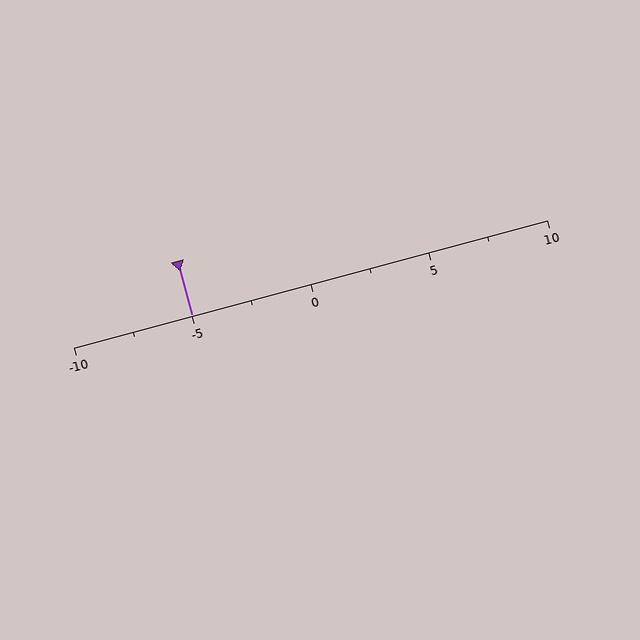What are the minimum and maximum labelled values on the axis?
The axis runs from -10 to 10.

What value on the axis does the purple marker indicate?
The marker indicates approximately -5.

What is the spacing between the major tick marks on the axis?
The major ticks are spaced 5 apart.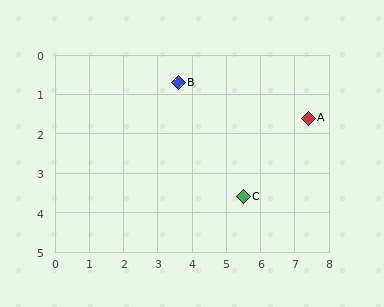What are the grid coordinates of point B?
Point B is at approximately (3.6, 0.7).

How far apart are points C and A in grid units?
Points C and A are about 2.8 grid units apart.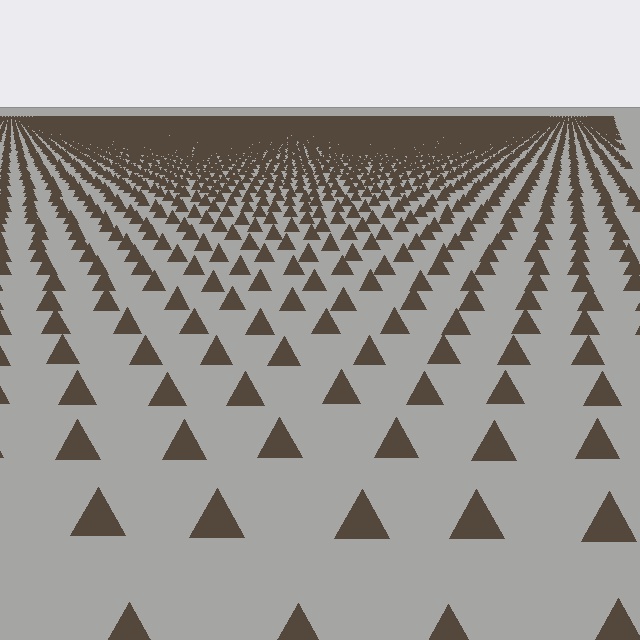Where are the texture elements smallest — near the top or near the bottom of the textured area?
Near the top.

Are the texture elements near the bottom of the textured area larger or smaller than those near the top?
Larger. Near the bottom, elements are closer to the viewer and appear at a bigger on-screen size.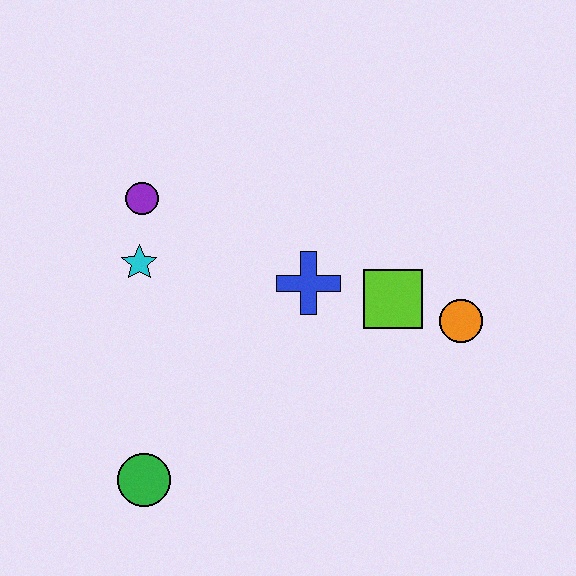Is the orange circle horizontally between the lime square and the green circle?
No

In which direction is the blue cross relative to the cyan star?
The blue cross is to the right of the cyan star.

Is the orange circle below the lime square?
Yes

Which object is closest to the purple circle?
The cyan star is closest to the purple circle.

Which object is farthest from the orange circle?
The green circle is farthest from the orange circle.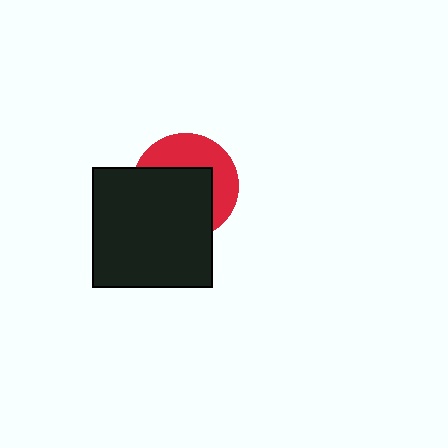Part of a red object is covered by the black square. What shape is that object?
It is a circle.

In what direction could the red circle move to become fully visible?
The red circle could move toward the upper-right. That would shift it out from behind the black square entirely.